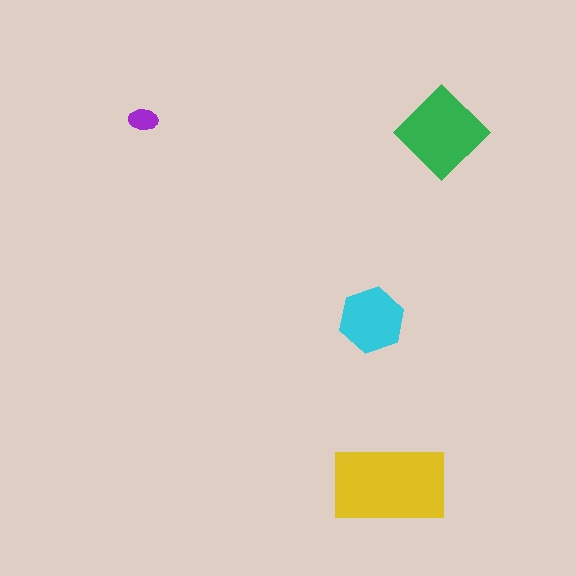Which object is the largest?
The yellow rectangle.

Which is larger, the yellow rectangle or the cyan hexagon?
The yellow rectangle.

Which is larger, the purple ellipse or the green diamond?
The green diamond.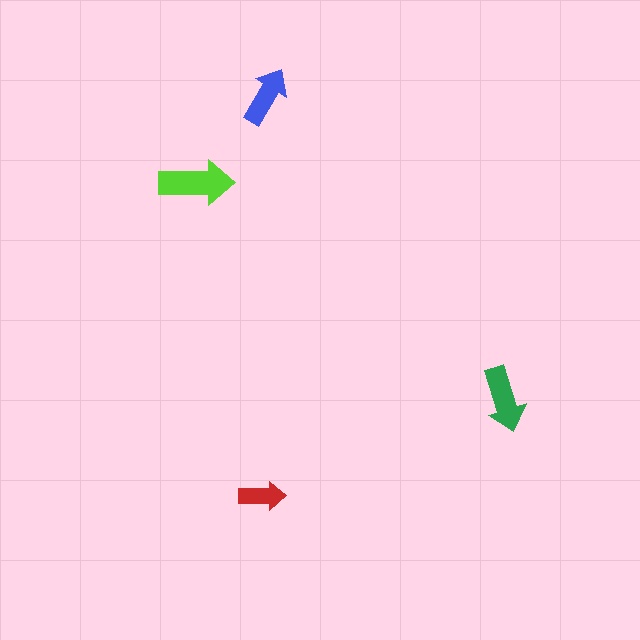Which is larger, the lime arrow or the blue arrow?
The lime one.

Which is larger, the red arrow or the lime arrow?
The lime one.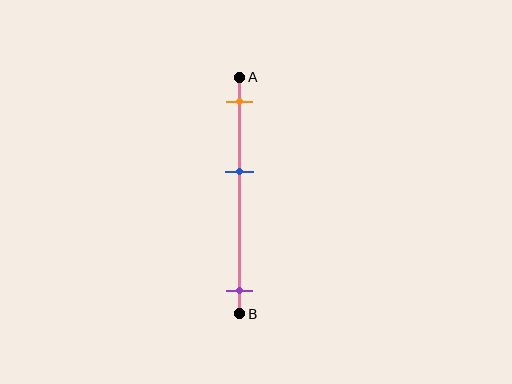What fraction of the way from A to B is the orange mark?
The orange mark is approximately 10% (0.1) of the way from A to B.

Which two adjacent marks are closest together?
The orange and blue marks are the closest adjacent pair.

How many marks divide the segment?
There are 3 marks dividing the segment.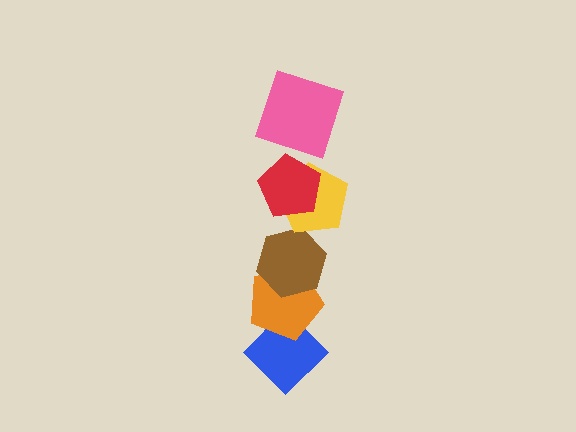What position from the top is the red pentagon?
The red pentagon is 2nd from the top.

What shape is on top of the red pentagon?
The pink square is on top of the red pentagon.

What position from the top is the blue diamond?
The blue diamond is 6th from the top.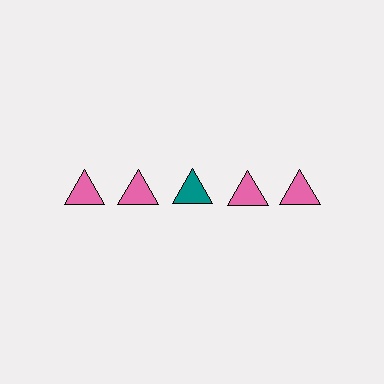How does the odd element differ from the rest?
It has a different color: teal instead of pink.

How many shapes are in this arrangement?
There are 5 shapes arranged in a grid pattern.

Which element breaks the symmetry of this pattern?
The teal triangle in the top row, center column breaks the symmetry. All other shapes are pink triangles.